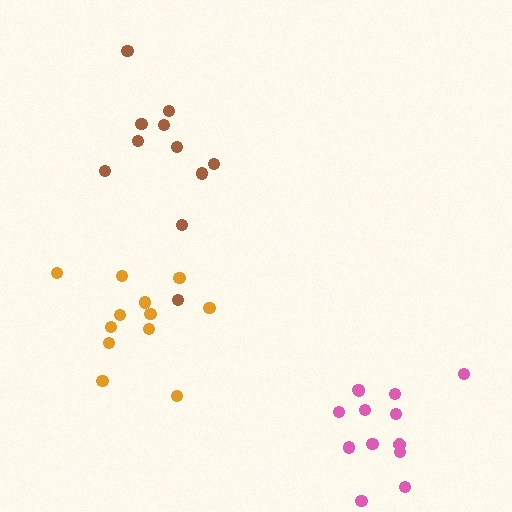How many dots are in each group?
Group 1: 11 dots, Group 2: 12 dots, Group 3: 13 dots (36 total).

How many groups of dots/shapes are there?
There are 3 groups.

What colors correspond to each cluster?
The clusters are colored: brown, orange, pink.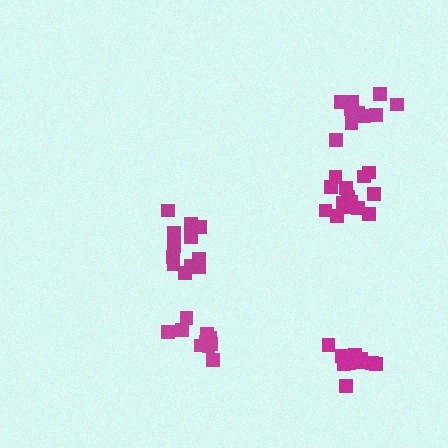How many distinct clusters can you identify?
There are 5 distinct clusters.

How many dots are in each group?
Group 1: 12 dots, Group 2: 10 dots, Group 3: 10 dots, Group 4: 11 dots, Group 5: 14 dots (57 total).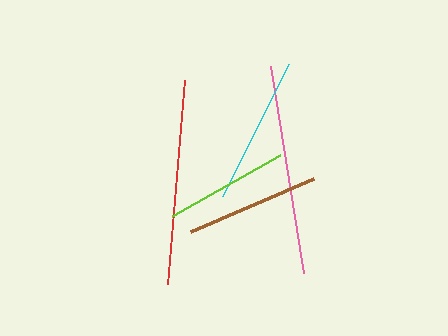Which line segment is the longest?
The pink line is the longest at approximately 210 pixels.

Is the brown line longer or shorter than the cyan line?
The cyan line is longer than the brown line.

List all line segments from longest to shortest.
From longest to shortest: pink, red, cyan, brown, lime.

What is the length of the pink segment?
The pink segment is approximately 210 pixels long.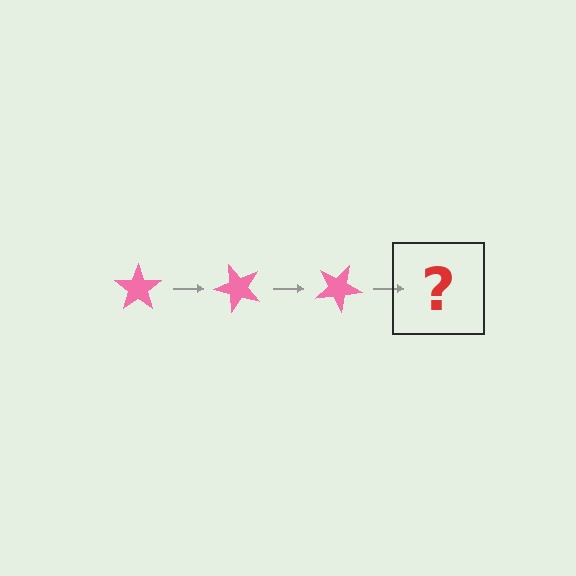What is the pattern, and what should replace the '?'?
The pattern is that the star rotates 50 degrees each step. The '?' should be a pink star rotated 150 degrees.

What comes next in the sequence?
The next element should be a pink star rotated 150 degrees.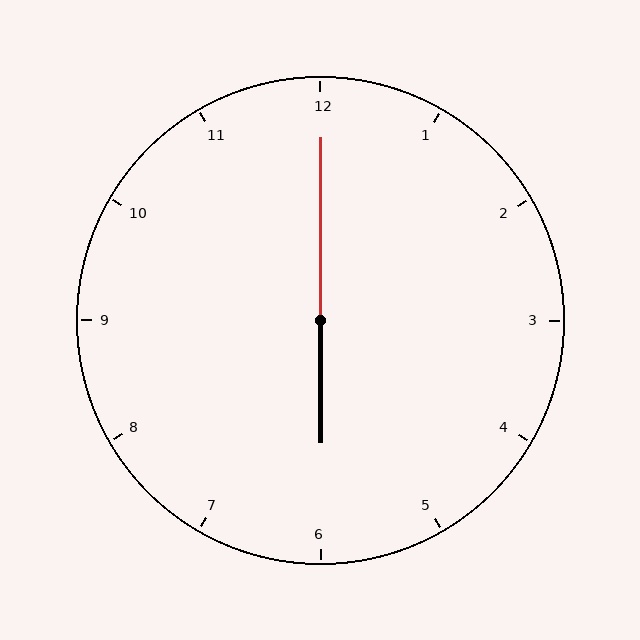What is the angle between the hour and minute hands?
Approximately 180 degrees.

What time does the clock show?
6:00.